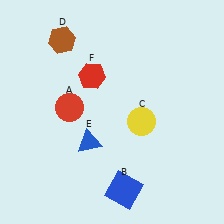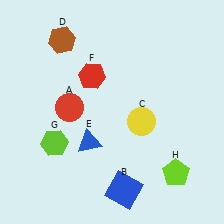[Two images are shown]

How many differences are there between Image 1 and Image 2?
There are 2 differences between the two images.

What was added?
A lime hexagon (G), a lime pentagon (H) were added in Image 2.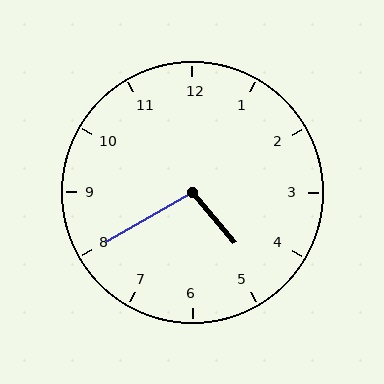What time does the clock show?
4:40.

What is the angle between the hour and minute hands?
Approximately 100 degrees.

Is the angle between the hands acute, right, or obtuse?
It is obtuse.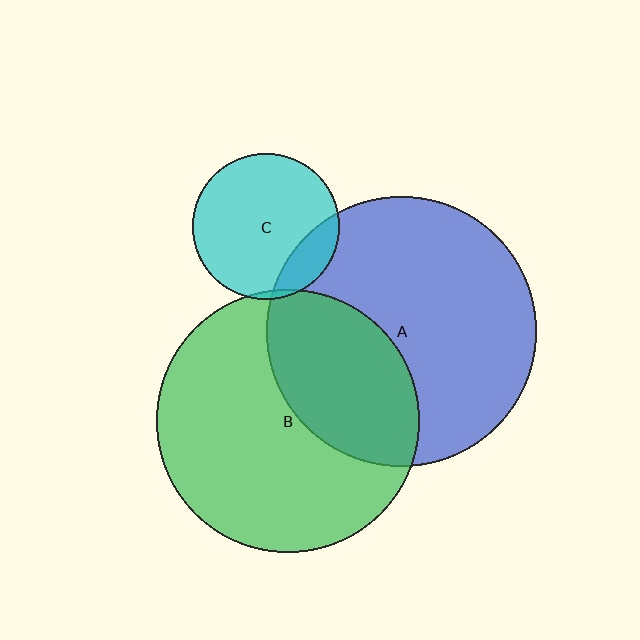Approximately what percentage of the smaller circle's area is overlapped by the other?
Approximately 35%.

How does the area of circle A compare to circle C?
Approximately 3.4 times.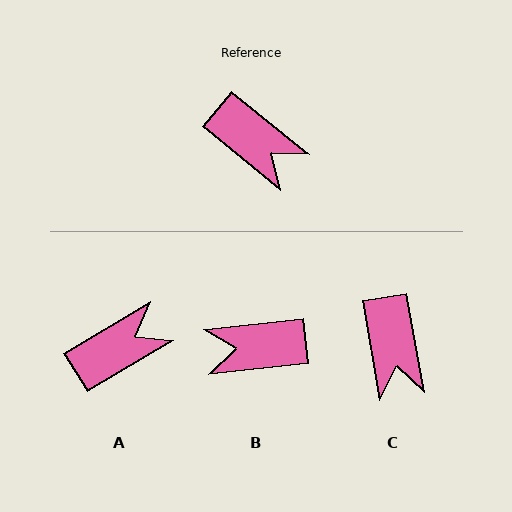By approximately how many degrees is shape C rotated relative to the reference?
Approximately 41 degrees clockwise.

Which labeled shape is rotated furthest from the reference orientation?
B, about 135 degrees away.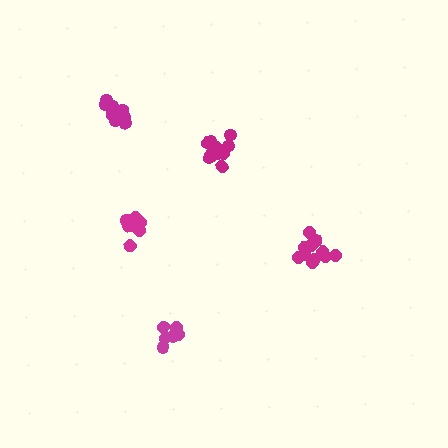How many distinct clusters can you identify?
There are 5 distinct clusters.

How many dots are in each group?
Group 1: 13 dots, Group 2: 8 dots, Group 3: 13 dots, Group 4: 8 dots, Group 5: 9 dots (51 total).